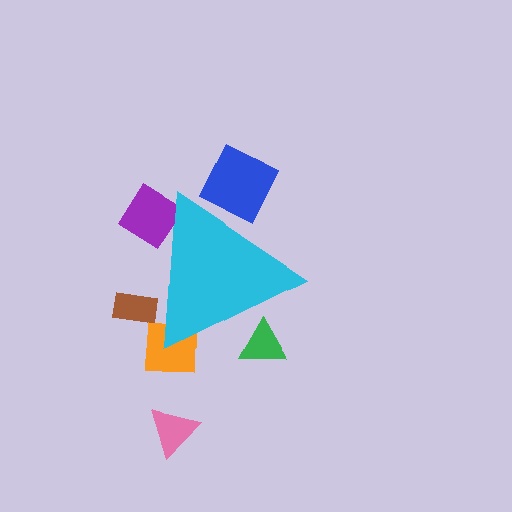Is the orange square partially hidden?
Yes, the orange square is partially hidden behind the cyan triangle.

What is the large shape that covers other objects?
A cyan triangle.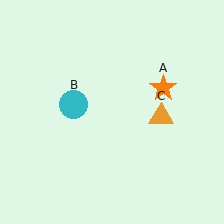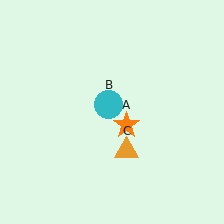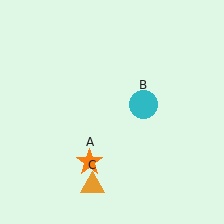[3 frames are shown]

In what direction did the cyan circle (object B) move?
The cyan circle (object B) moved right.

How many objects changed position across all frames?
3 objects changed position: orange star (object A), cyan circle (object B), orange triangle (object C).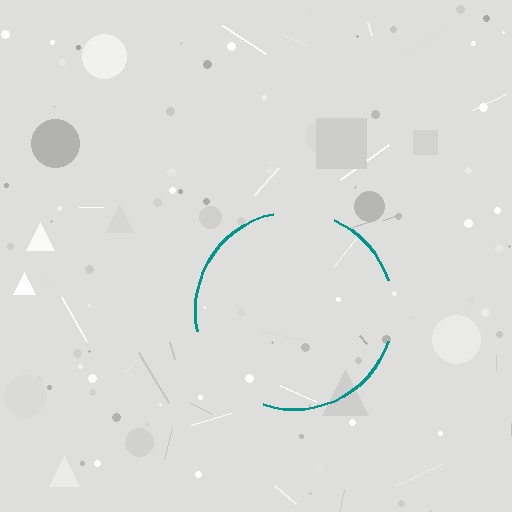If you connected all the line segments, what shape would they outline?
They would outline a circle.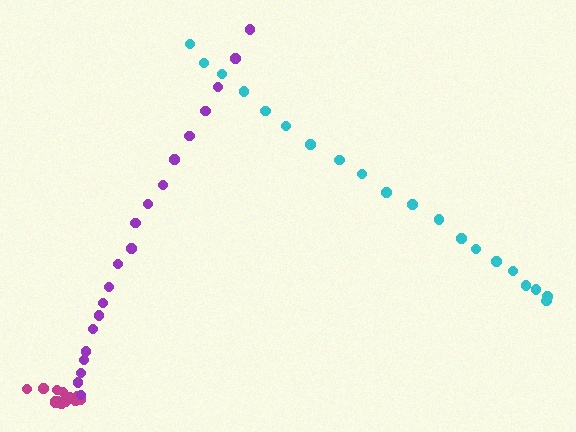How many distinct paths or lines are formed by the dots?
There are 3 distinct paths.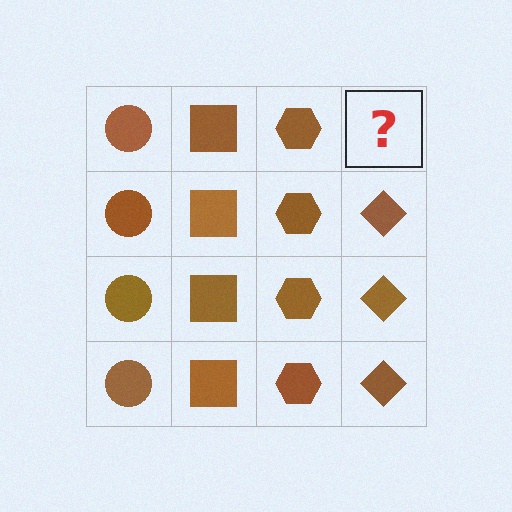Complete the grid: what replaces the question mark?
The question mark should be replaced with a brown diamond.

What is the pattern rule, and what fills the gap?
The rule is that each column has a consistent shape. The gap should be filled with a brown diamond.